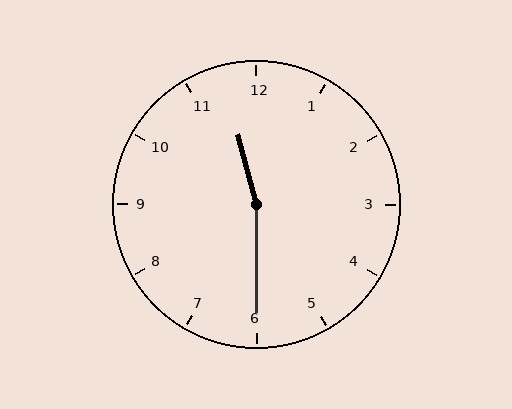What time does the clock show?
11:30.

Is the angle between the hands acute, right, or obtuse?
It is obtuse.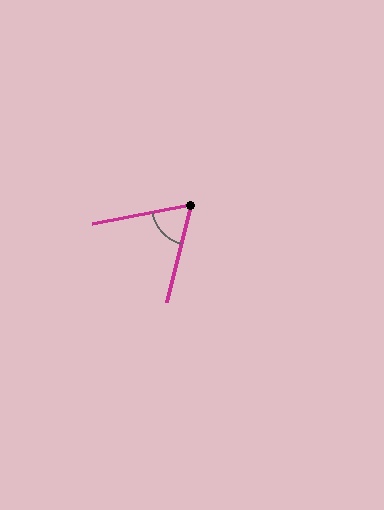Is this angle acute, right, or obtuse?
It is acute.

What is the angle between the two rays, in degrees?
Approximately 65 degrees.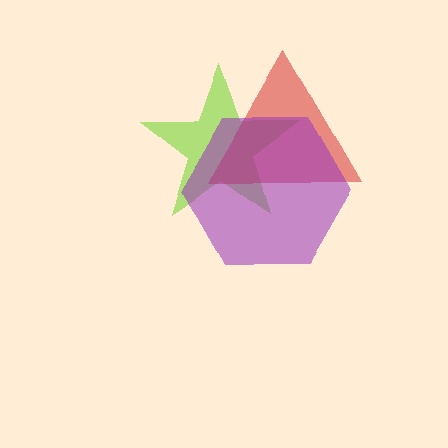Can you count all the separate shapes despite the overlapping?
Yes, there are 3 separate shapes.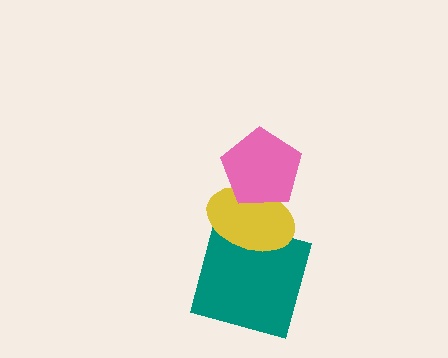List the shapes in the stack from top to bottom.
From top to bottom: the pink pentagon, the yellow ellipse, the teal square.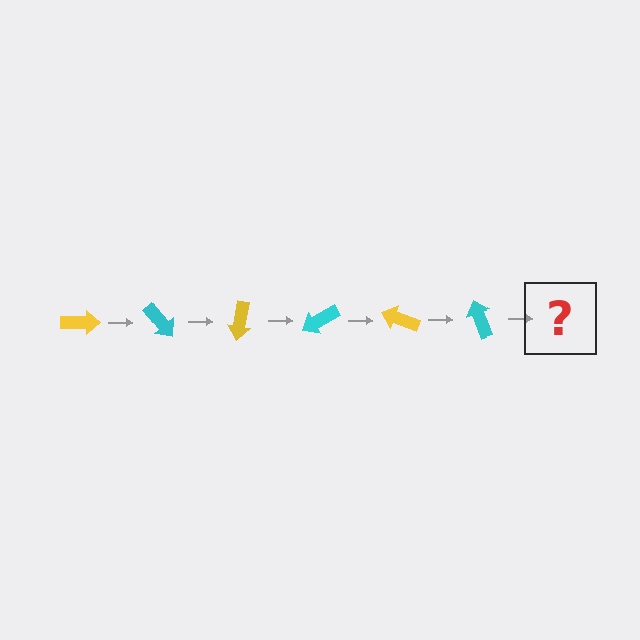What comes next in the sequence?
The next element should be a yellow arrow, rotated 300 degrees from the start.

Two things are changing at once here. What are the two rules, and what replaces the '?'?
The two rules are that it rotates 50 degrees each step and the color cycles through yellow and cyan. The '?' should be a yellow arrow, rotated 300 degrees from the start.